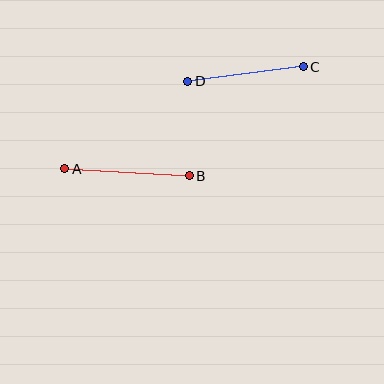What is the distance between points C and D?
The distance is approximately 116 pixels.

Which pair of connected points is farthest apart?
Points A and B are farthest apart.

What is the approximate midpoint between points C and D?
The midpoint is at approximately (245, 74) pixels.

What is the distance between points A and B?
The distance is approximately 124 pixels.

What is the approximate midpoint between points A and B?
The midpoint is at approximately (127, 172) pixels.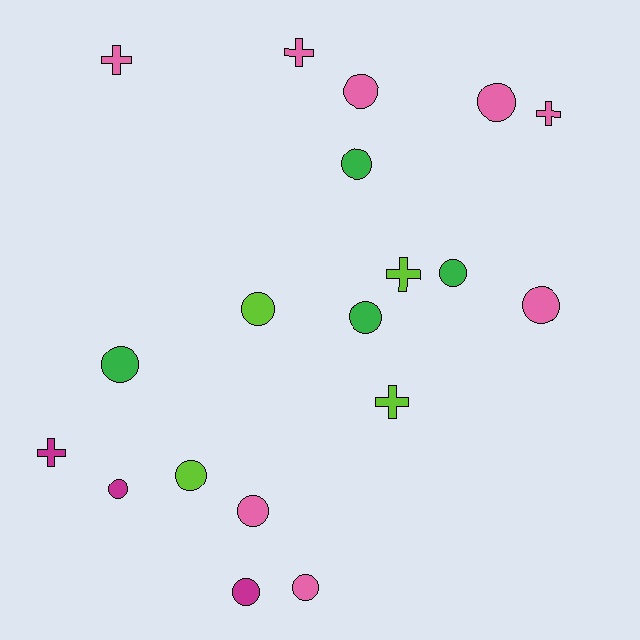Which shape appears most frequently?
Circle, with 13 objects.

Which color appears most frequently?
Pink, with 8 objects.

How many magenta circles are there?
There are 2 magenta circles.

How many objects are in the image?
There are 19 objects.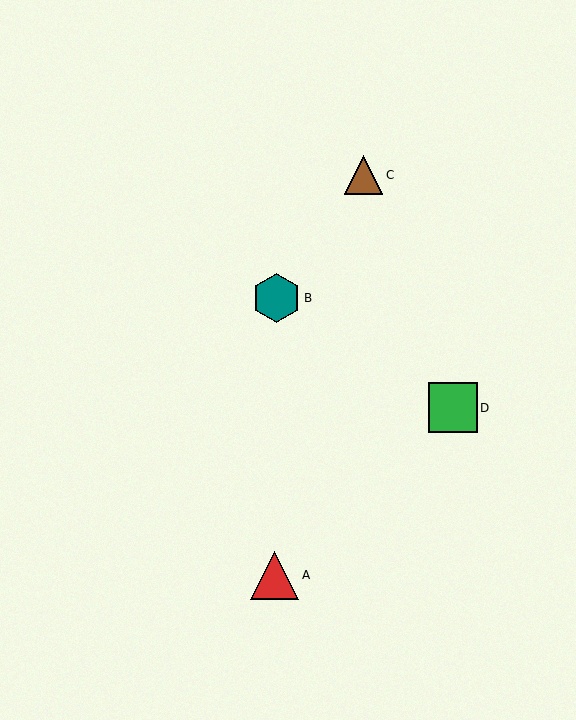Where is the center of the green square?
The center of the green square is at (453, 408).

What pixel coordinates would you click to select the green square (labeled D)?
Click at (453, 408) to select the green square D.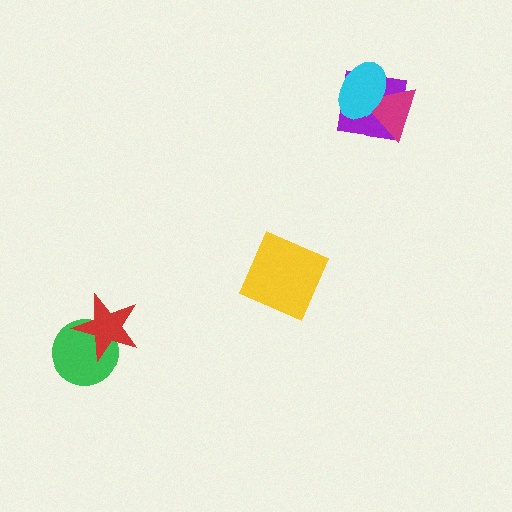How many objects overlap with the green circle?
1 object overlaps with the green circle.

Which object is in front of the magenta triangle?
The cyan ellipse is in front of the magenta triangle.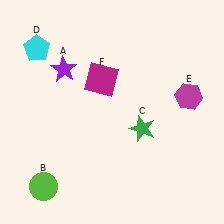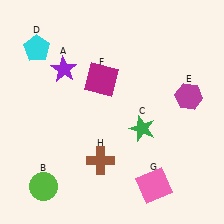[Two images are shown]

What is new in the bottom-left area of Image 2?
A brown cross (H) was added in the bottom-left area of Image 2.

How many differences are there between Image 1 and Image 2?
There are 2 differences between the two images.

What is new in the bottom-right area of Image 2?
A pink square (G) was added in the bottom-right area of Image 2.